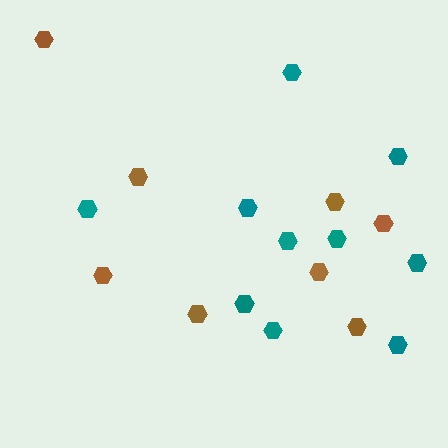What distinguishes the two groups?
There are 2 groups: one group of teal hexagons (10) and one group of brown hexagons (8).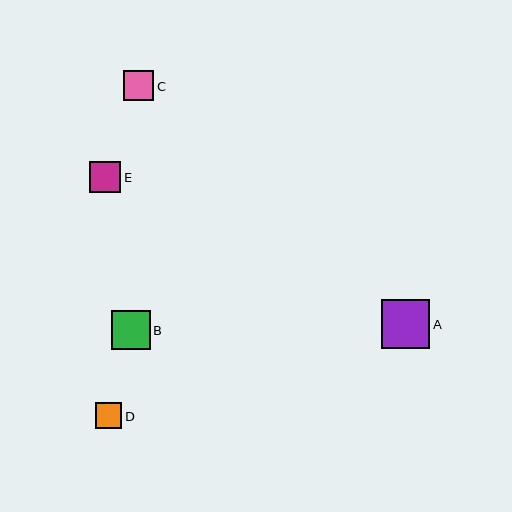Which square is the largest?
Square A is the largest with a size of approximately 48 pixels.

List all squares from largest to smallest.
From largest to smallest: A, B, E, C, D.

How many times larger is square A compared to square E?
Square A is approximately 1.6 times the size of square E.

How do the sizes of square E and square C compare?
Square E and square C are approximately the same size.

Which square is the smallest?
Square D is the smallest with a size of approximately 26 pixels.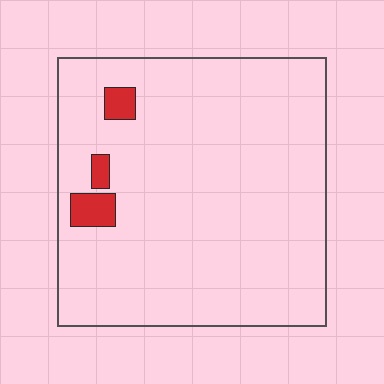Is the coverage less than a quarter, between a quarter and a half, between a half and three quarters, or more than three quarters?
Less than a quarter.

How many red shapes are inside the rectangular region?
3.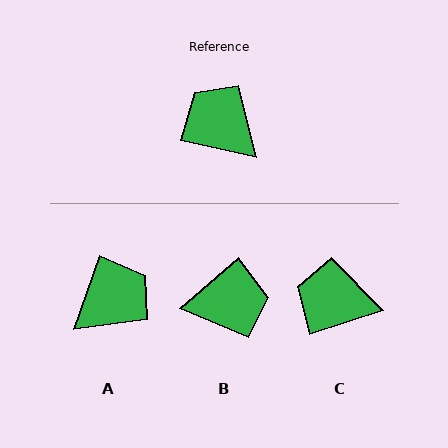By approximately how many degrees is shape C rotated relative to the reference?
Approximately 30 degrees counter-clockwise.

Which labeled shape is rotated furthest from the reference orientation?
B, about 127 degrees away.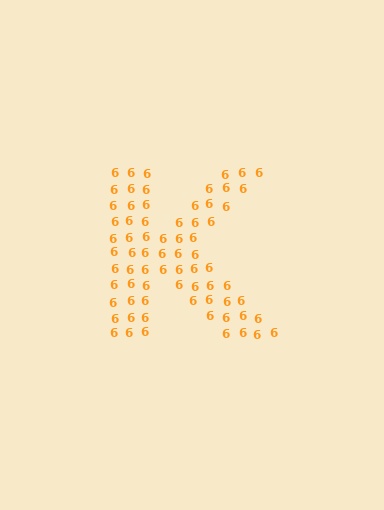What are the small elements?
The small elements are digit 6's.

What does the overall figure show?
The overall figure shows the letter K.